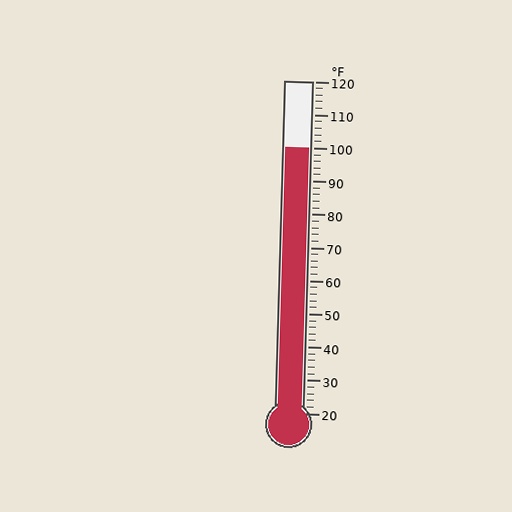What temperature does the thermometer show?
The thermometer shows approximately 100°F.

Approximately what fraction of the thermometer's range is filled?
The thermometer is filled to approximately 80% of its range.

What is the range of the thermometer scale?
The thermometer scale ranges from 20°F to 120°F.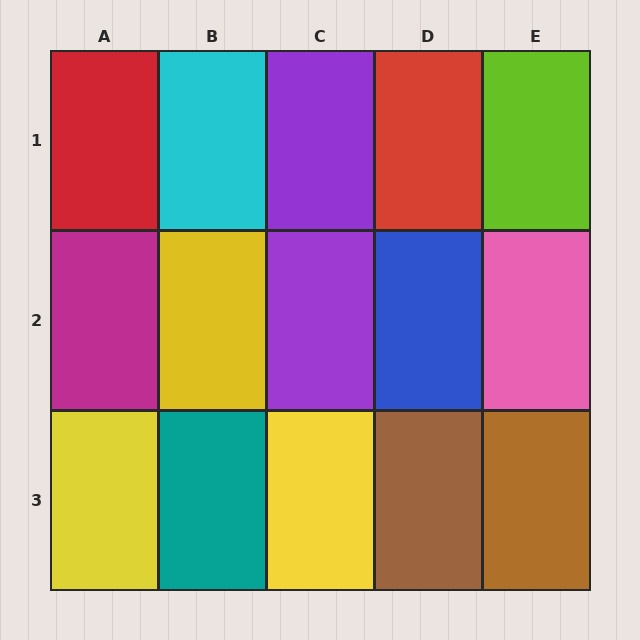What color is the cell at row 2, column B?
Yellow.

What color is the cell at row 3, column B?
Teal.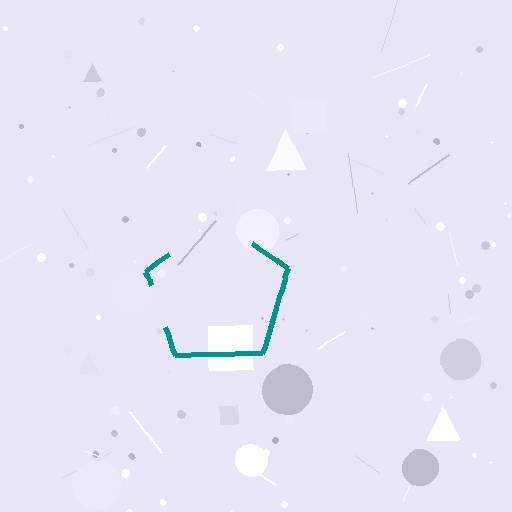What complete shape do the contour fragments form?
The contour fragments form a pentagon.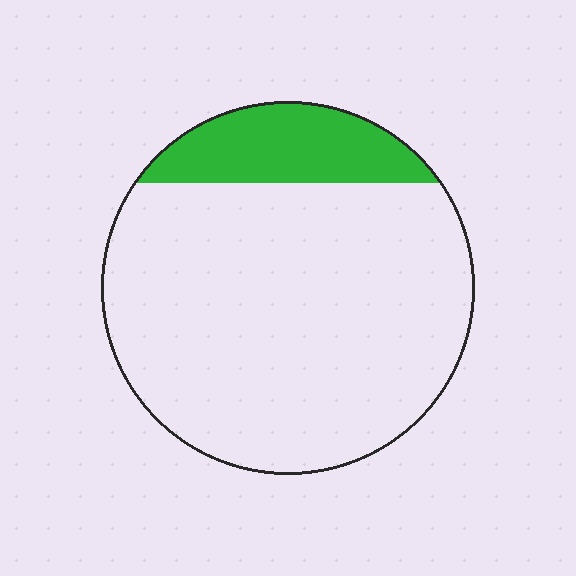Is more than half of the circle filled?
No.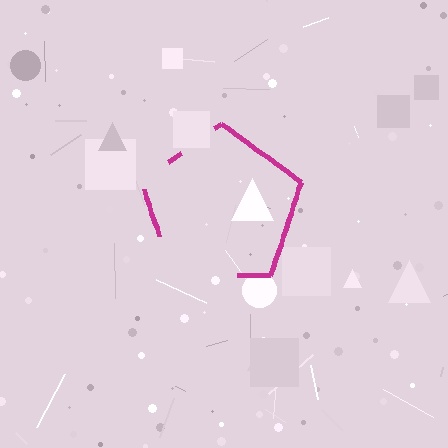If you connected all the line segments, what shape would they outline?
They would outline a pentagon.